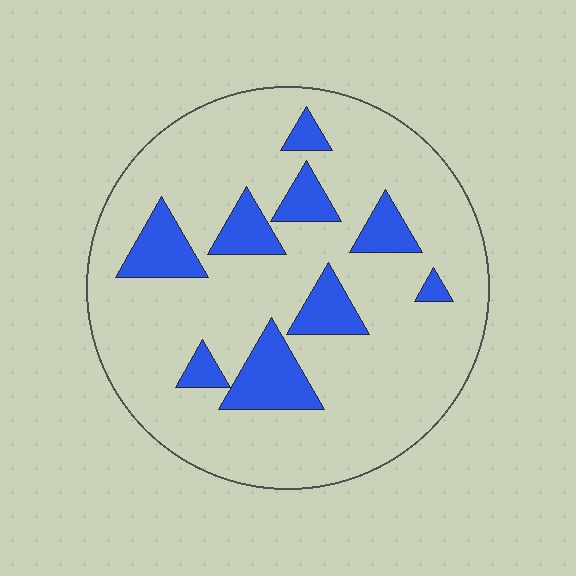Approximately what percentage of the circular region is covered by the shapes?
Approximately 20%.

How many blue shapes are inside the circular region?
9.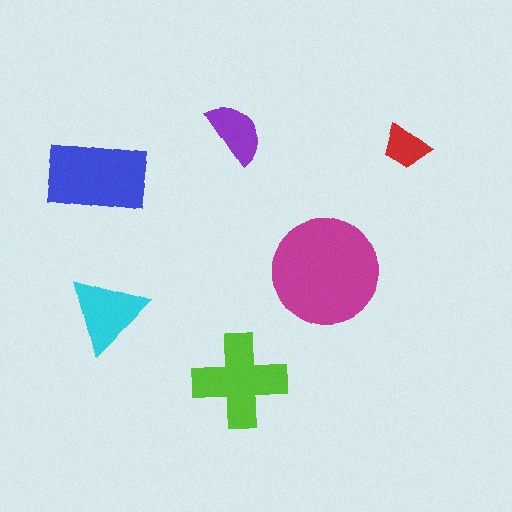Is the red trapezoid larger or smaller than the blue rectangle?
Smaller.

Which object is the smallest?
The red trapezoid.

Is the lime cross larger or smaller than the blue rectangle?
Smaller.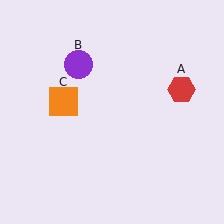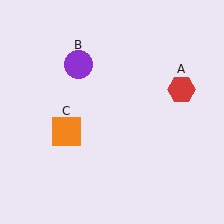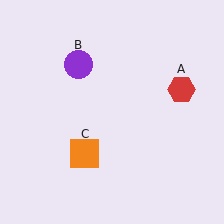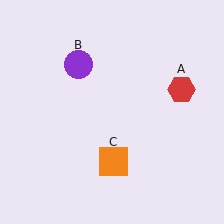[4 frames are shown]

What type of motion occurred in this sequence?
The orange square (object C) rotated counterclockwise around the center of the scene.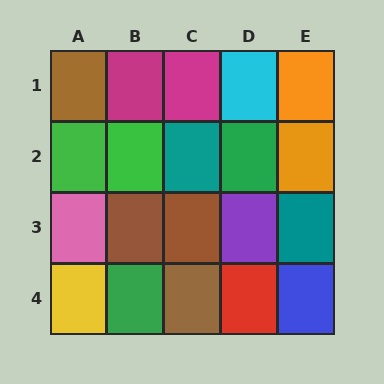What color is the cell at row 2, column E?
Orange.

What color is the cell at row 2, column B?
Green.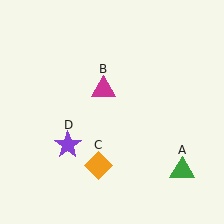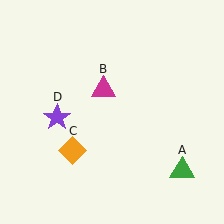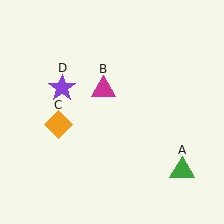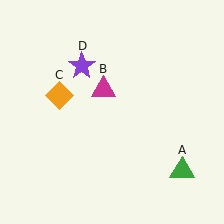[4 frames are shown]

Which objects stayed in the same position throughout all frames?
Green triangle (object A) and magenta triangle (object B) remained stationary.